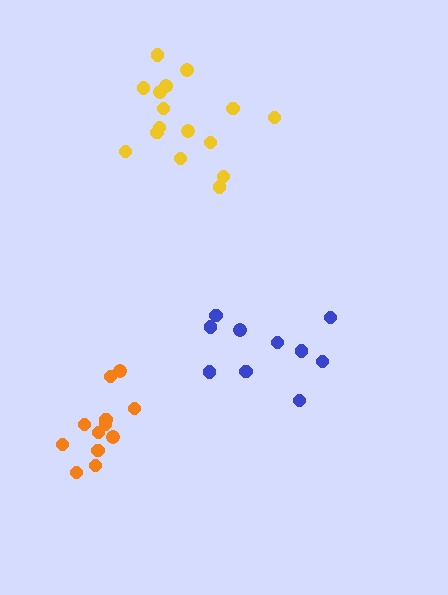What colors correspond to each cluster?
The clusters are colored: yellow, blue, orange.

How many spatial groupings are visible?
There are 3 spatial groupings.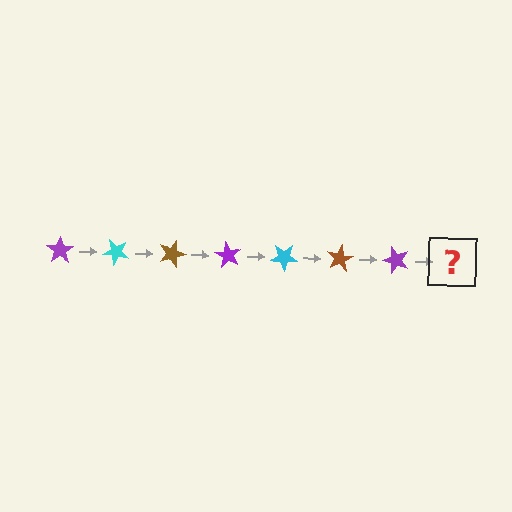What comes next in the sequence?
The next element should be a cyan star, rotated 315 degrees from the start.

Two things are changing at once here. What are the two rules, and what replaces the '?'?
The two rules are that it rotates 45 degrees each step and the color cycles through purple, cyan, and brown. The '?' should be a cyan star, rotated 315 degrees from the start.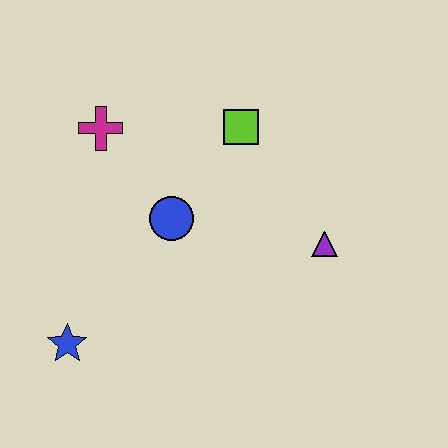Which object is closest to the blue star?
The blue circle is closest to the blue star.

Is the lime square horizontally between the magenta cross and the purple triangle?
Yes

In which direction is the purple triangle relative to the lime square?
The purple triangle is below the lime square.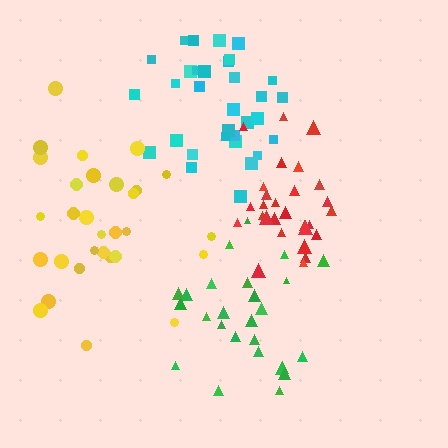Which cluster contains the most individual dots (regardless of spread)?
Cyan (33).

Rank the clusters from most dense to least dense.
cyan, green, red, yellow.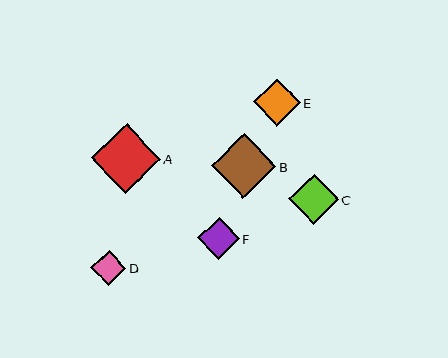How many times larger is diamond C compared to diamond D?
Diamond C is approximately 1.4 times the size of diamond D.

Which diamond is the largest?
Diamond A is the largest with a size of approximately 69 pixels.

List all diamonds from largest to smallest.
From largest to smallest: A, B, C, E, F, D.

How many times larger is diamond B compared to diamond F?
Diamond B is approximately 1.6 times the size of diamond F.